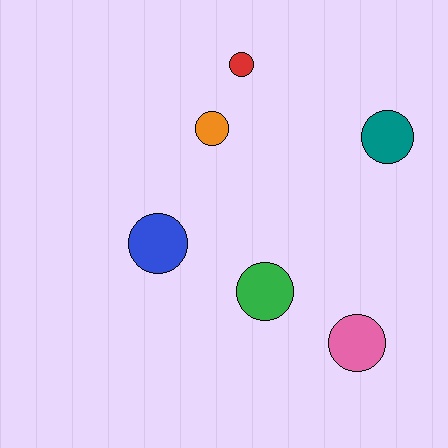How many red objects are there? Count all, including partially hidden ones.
There is 1 red object.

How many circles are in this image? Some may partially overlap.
There are 6 circles.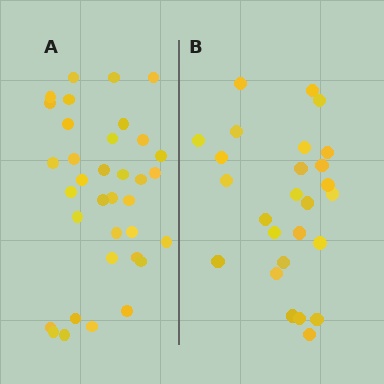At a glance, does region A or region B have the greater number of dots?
Region A (the left region) has more dots.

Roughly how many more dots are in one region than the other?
Region A has roughly 8 or so more dots than region B.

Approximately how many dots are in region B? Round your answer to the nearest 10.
About 30 dots. (The exact count is 26, which rounds to 30.)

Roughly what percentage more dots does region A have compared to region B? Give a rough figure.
About 35% more.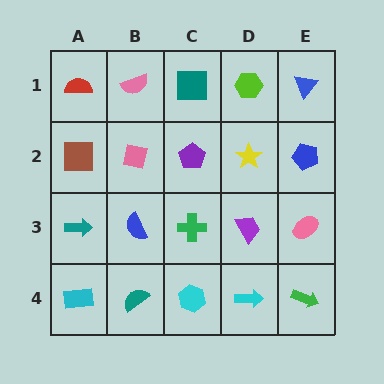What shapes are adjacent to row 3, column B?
A pink square (row 2, column B), a teal semicircle (row 4, column B), a teal arrow (row 3, column A), a green cross (row 3, column C).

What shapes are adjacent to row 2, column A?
A red semicircle (row 1, column A), a teal arrow (row 3, column A), a pink square (row 2, column B).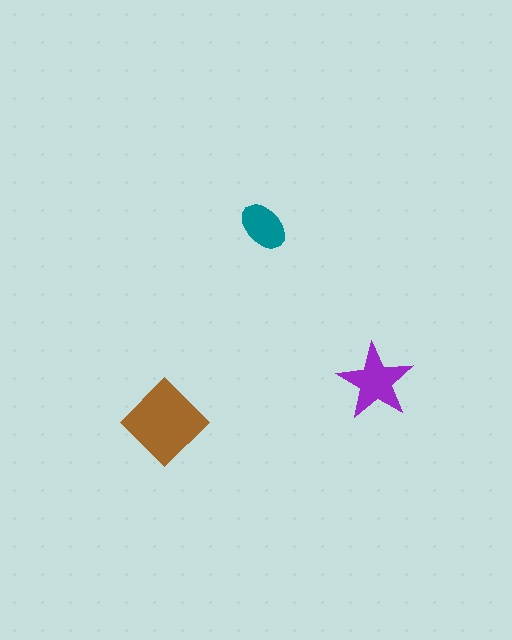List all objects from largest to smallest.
The brown diamond, the purple star, the teal ellipse.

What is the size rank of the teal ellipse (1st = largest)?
3rd.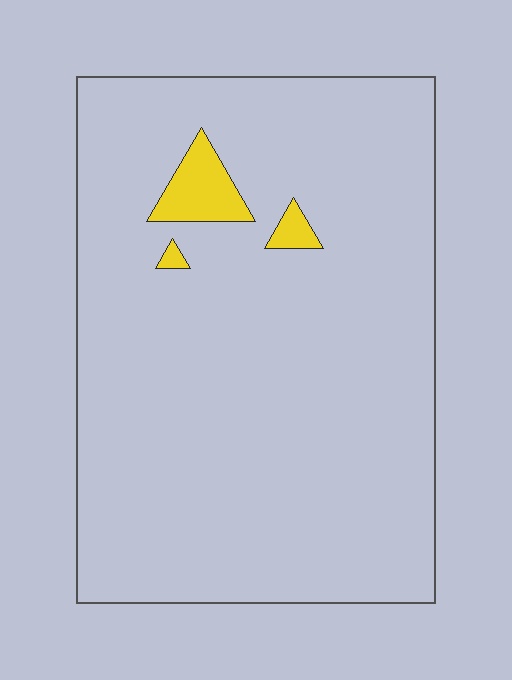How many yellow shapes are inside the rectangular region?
3.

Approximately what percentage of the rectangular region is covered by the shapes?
Approximately 5%.